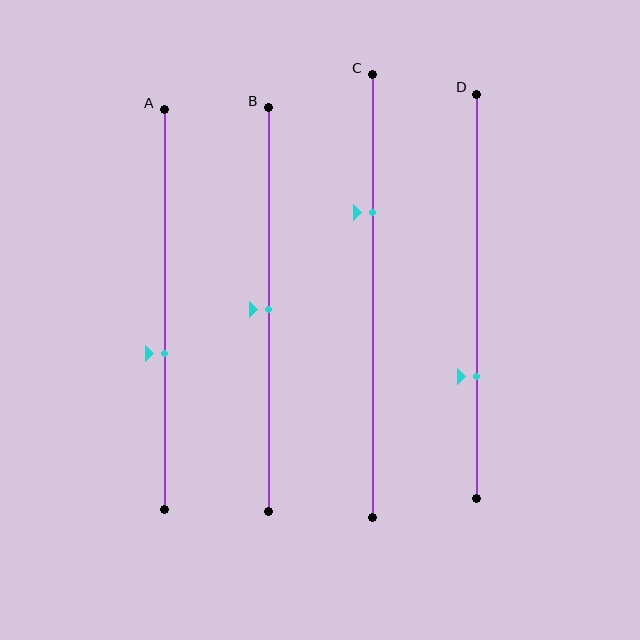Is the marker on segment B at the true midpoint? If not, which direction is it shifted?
Yes, the marker on segment B is at the true midpoint.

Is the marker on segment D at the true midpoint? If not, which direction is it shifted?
No, the marker on segment D is shifted downward by about 20% of the segment length.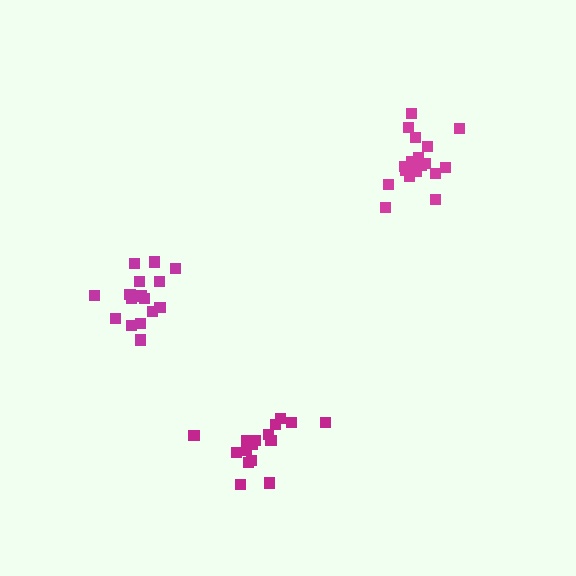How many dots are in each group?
Group 1: 16 dots, Group 2: 16 dots, Group 3: 18 dots (50 total).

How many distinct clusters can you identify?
There are 3 distinct clusters.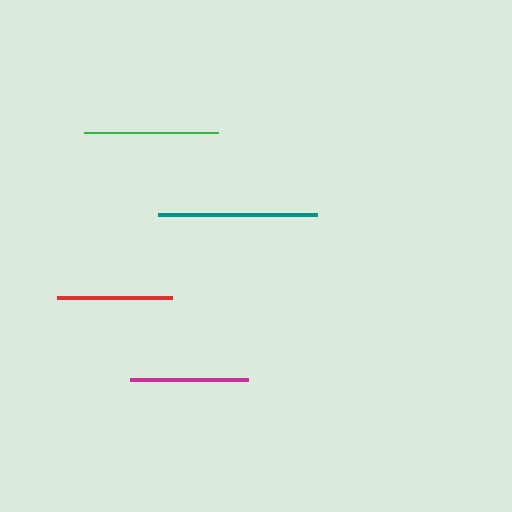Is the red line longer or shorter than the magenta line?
The magenta line is longer than the red line.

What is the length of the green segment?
The green segment is approximately 134 pixels long.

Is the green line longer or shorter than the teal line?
The teal line is longer than the green line.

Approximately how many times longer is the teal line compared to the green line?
The teal line is approximately 1.2 times the length of the green line.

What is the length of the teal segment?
The teal segment is approximately 159 pixels long.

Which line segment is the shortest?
The red line is the shortest at approximately 115 pixels.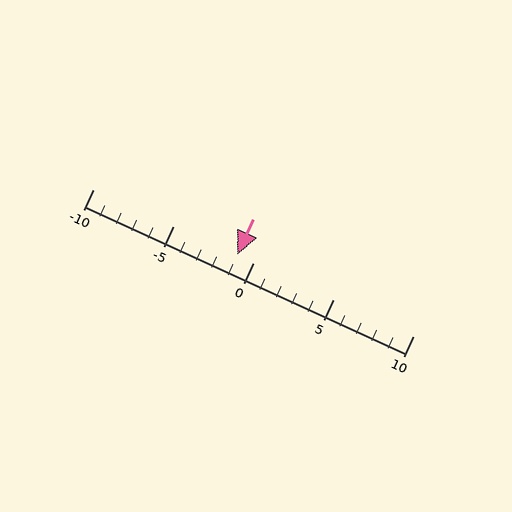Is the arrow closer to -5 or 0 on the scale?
The arrow is closer to 0.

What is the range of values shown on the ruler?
The ruler shows values from -10 to 10.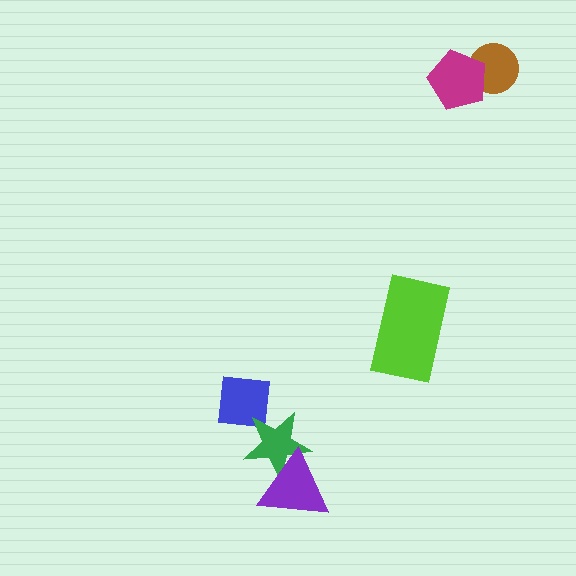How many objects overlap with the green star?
2 objects overlap with the green star.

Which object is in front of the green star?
The purple triangle is in front of the green star.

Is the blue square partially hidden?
Yes, it is partially covered by another shape.